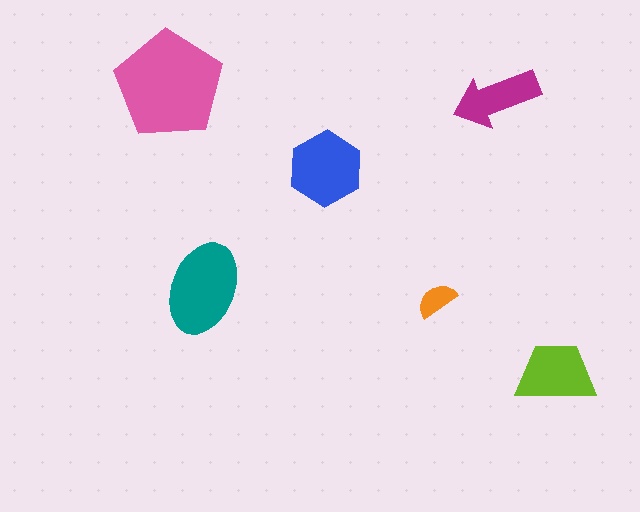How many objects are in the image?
There are 6 objects in the image.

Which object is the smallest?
The orange semicircle.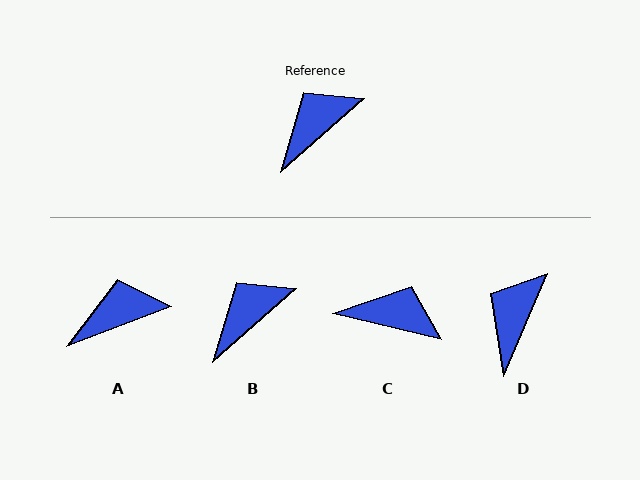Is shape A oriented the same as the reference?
No, it is off by about 21 degrees.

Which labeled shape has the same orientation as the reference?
B.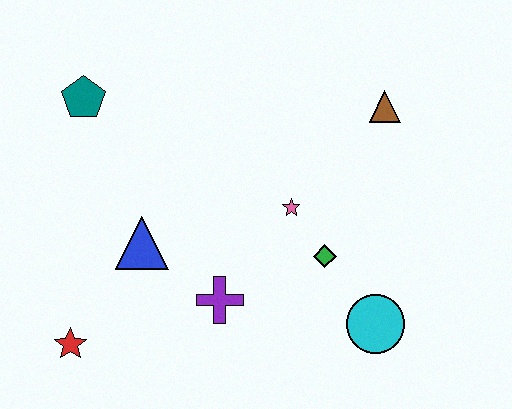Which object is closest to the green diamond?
The pink star is closest to the green diamond.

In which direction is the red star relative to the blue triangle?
The red star is below the blue triangle.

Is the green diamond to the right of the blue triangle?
Yes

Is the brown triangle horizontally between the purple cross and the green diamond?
No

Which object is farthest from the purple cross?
The brown triangle is farthest from the purple cross.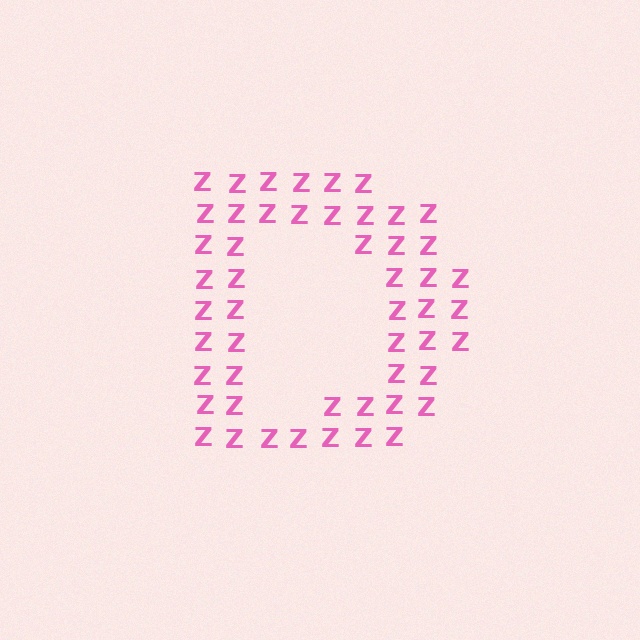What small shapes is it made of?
It is made of small letter Z's.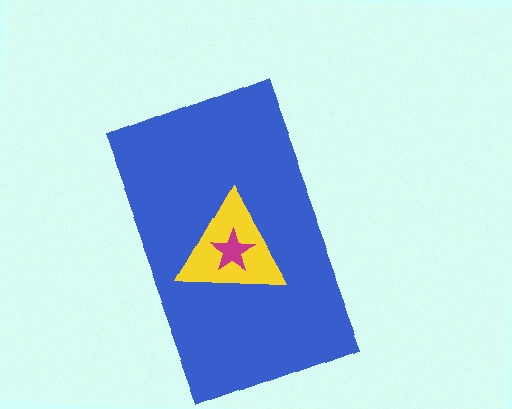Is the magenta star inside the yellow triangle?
Yes.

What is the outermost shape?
The blue rectangle.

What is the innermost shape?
The magenta star.